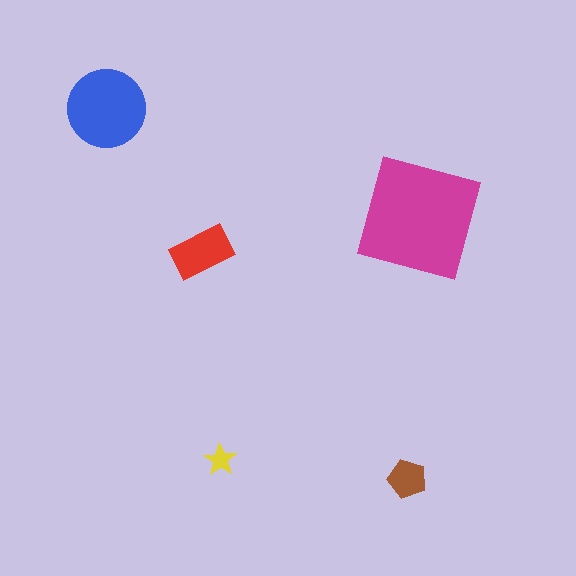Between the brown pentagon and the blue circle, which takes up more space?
The blue circle.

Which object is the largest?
The magenta square.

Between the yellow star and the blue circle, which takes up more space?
The blue circle.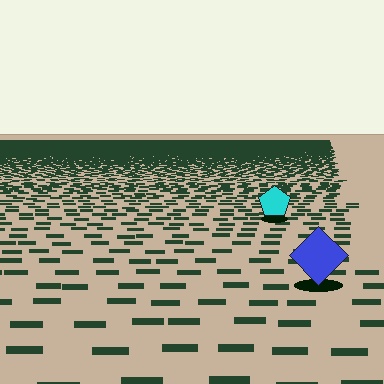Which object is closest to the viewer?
The blue diamond is closest. The texture marks near it are larger and more spread out.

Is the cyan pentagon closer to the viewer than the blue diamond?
No. The blue diamond is closer — you can tell from the texture gradient: the ground texture is coarser near it.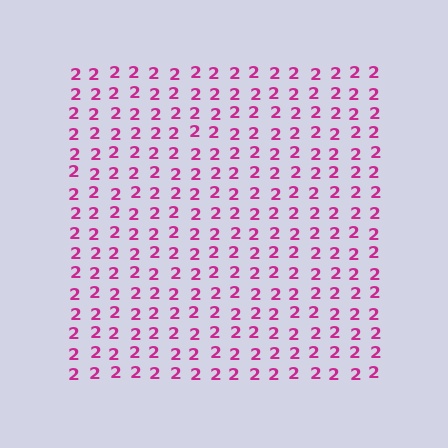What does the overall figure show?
The overall figure shows a square.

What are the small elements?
The small elements are digit 2's.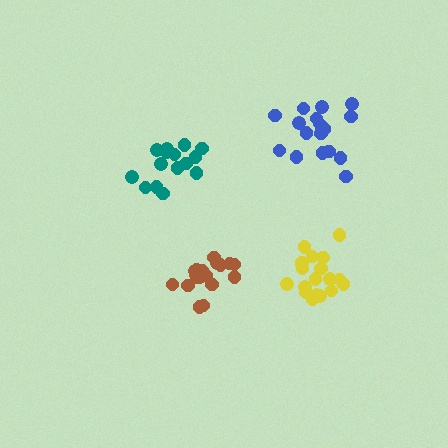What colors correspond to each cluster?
The clusters are colored: yellow, brown, teal, blue.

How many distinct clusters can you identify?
There are 4 distinct clusters.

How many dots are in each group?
Group 1: 19 dots, Group 2: 18 dots, Group 3: 16 dots, Group 4: 18 dots (71 total).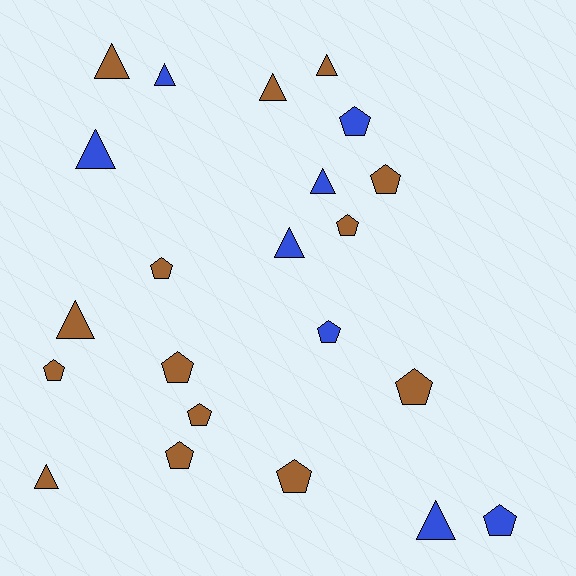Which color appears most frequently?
Brown, with 14 objects.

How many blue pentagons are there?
There are 3 blue pentagons.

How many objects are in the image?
There are 22 objects.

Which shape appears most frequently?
Pentagon, with 12 objects.